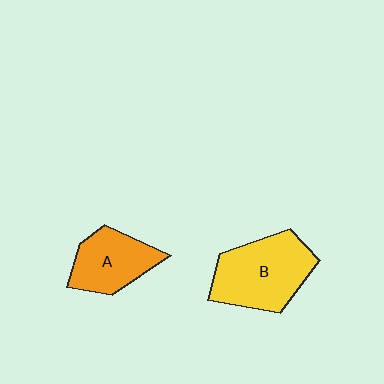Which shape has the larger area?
Shape B (yellow).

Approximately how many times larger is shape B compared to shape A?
Approximately 1.4 times.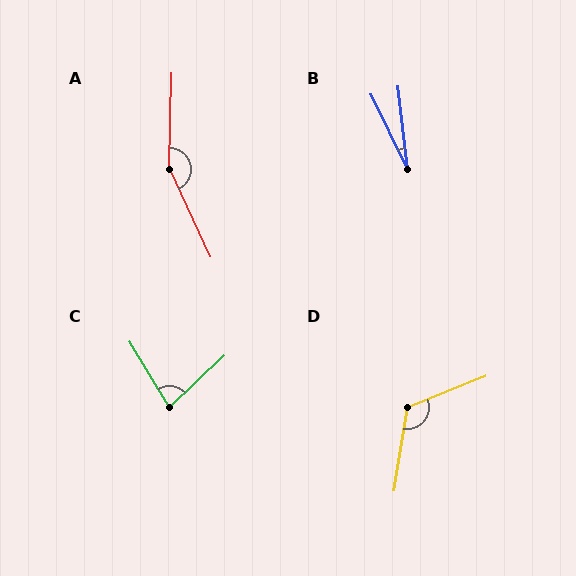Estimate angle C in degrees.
Approximately 77 degrees.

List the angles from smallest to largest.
B (20°), C (77°), D (121°), A (154°).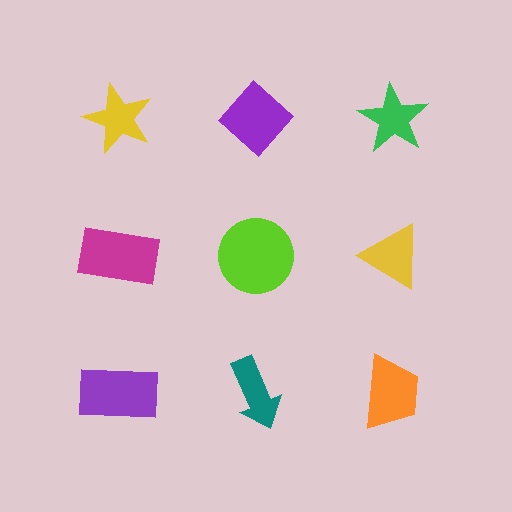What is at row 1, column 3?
A green star.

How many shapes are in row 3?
3 shapes.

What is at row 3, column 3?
An orange trapezoid.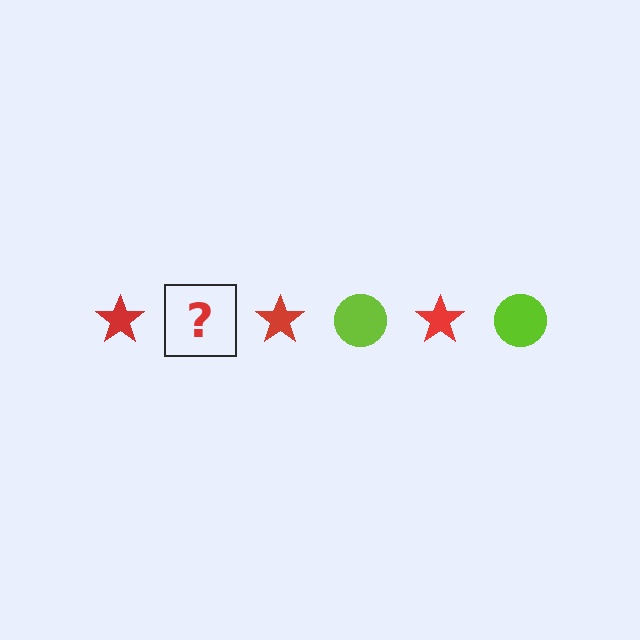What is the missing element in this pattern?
The missing element is a lime circle.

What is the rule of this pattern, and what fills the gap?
The rule is that the pattern alternates between red star and lime circle. The gap should be filled with a lime circle.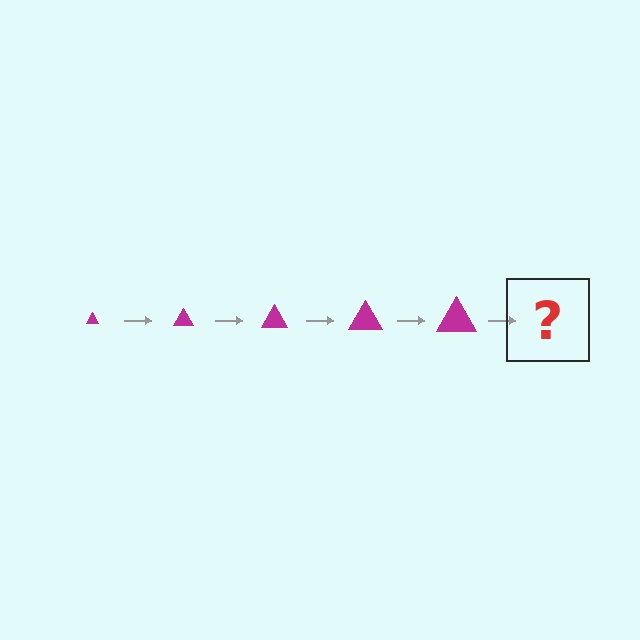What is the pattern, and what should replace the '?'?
The pattern is that the triangle gets progressively larger each step. The '?' should be a magenta triangle, larger than the previous one.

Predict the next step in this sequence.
The next step is a magenta triangle, larger than the previous one.